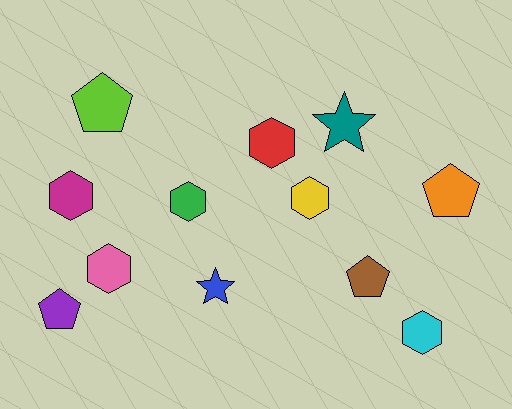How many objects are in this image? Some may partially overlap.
There are 12 objects.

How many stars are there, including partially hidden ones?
There are 2 stars.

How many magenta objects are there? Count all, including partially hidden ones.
There is 1 magenta object.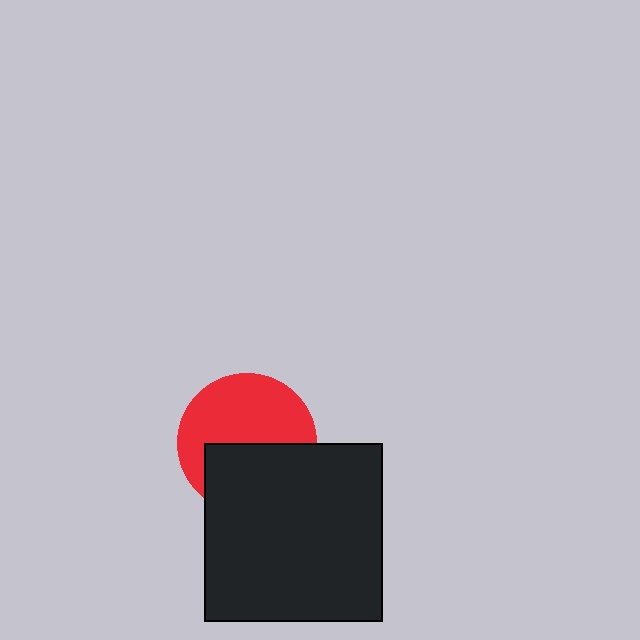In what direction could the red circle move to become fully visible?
The red circle could move up. That would shift it out from behind the black square entirely.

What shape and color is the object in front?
The object in front is a black square.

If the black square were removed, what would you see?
You would see the complete red circle.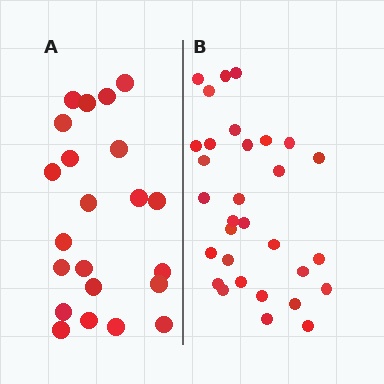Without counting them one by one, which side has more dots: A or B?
Region B (the right region) has more dots.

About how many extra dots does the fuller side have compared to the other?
Region B has roughly 8 or so more dots than region A.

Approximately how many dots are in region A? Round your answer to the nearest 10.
About 20 dots. (The exact count is 22, which rounds to 20.)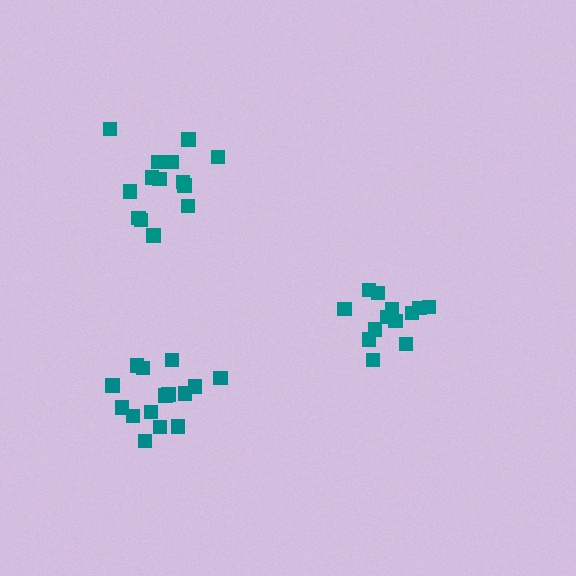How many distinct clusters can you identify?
There are 3 distinct clusters.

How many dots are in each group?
Group 1: 14 dots, Group 2: 14 dots, Group 3: 15 dots (43 total).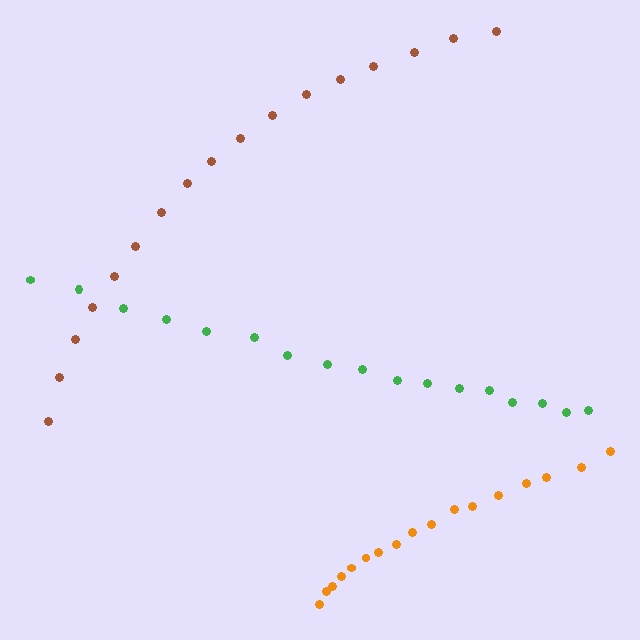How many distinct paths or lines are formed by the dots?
There are 3 distinct paths.